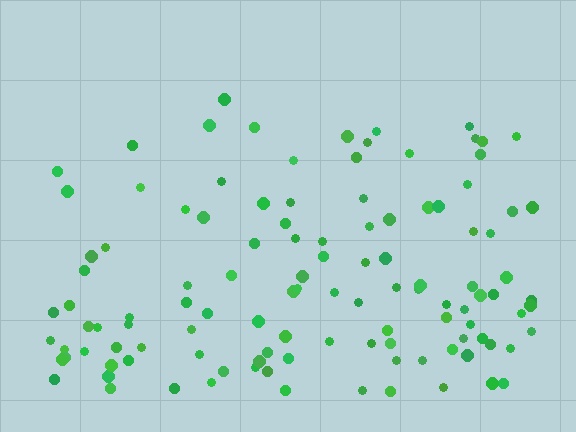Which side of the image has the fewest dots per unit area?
The top.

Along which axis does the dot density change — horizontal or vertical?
Vertical.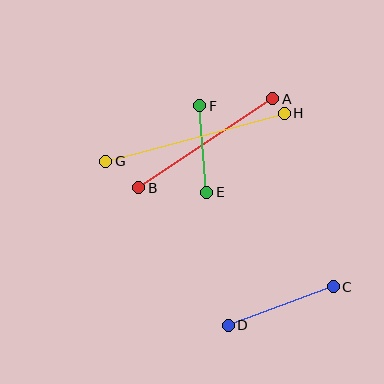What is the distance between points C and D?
The distance is approximately 112 pixels.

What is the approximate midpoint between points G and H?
The midpoint is at approximately (195, 137) pixels.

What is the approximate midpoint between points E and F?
The midpoint is at approximately (203, 149) pixels.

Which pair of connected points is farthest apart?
Points G and H are farthest apart.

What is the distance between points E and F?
The distance is approximately 87 pixels.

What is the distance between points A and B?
The distance is approximately 161 pixels.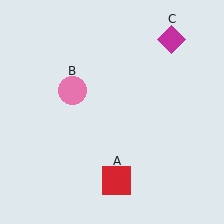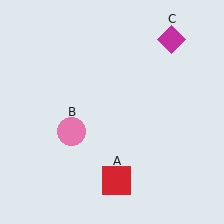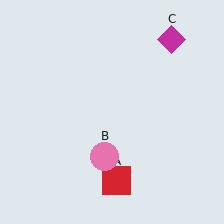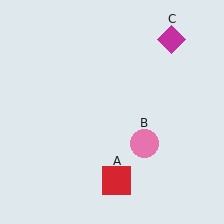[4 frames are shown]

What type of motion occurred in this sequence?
The pink circle (object B) rotated counterclockwise around the center of the scene.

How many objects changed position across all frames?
1 object changed position: pink circle (object B).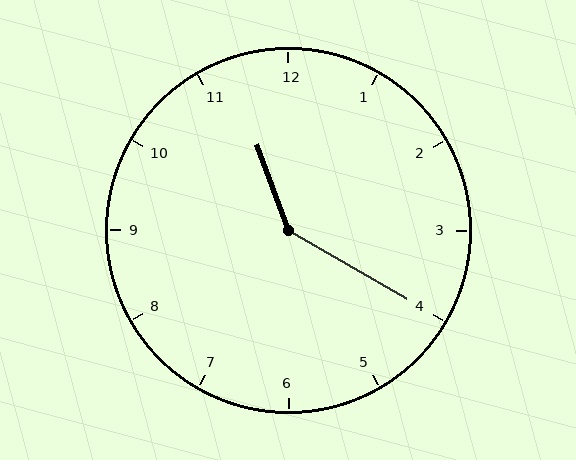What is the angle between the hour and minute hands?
Approximately 140 degrees.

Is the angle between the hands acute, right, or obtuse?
It is obtuse.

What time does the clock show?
11:20.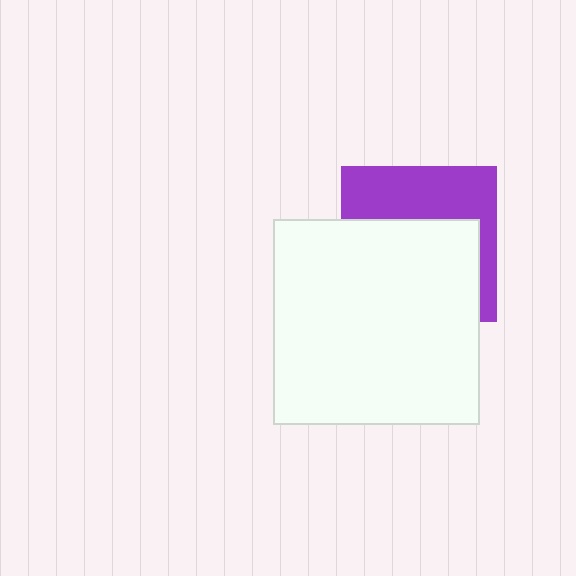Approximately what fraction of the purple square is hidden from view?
Roughly 58% of the purple square is hidden behind the white square.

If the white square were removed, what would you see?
You would see the complete purple square.